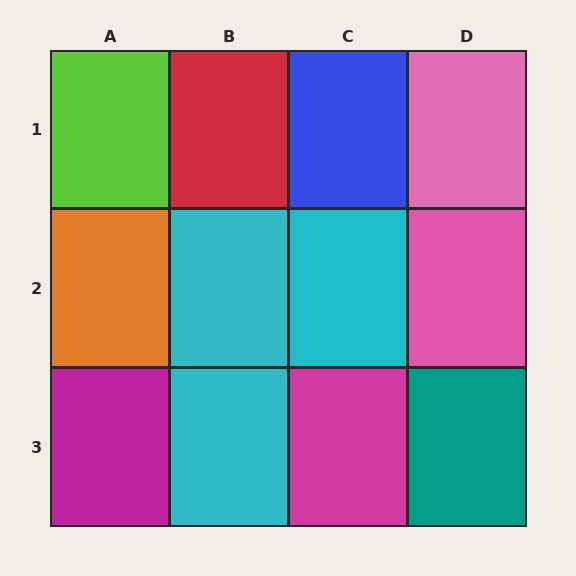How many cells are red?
1 cell is red.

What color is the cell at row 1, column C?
Blue.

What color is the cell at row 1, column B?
Red.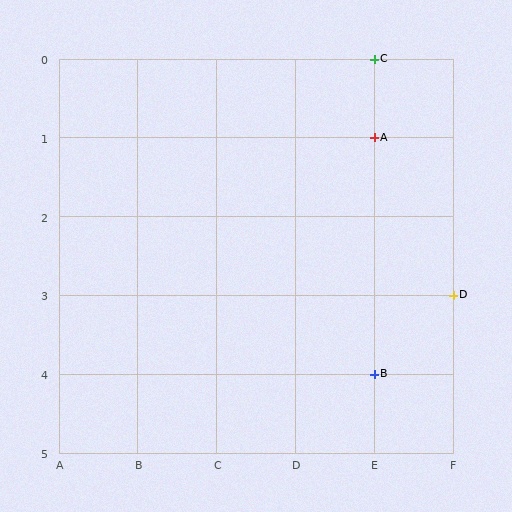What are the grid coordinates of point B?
Point B is at grid coordinates (E, 4).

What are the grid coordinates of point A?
Point A is at grid coordinates (E, 1).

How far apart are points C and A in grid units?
Points C and A are 1 row apart.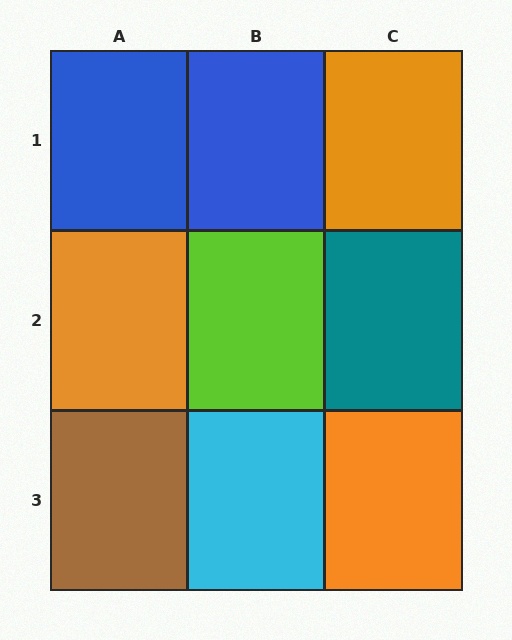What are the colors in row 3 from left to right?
Brown, cyan, orange.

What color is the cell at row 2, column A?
Orange.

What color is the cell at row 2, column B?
Lime.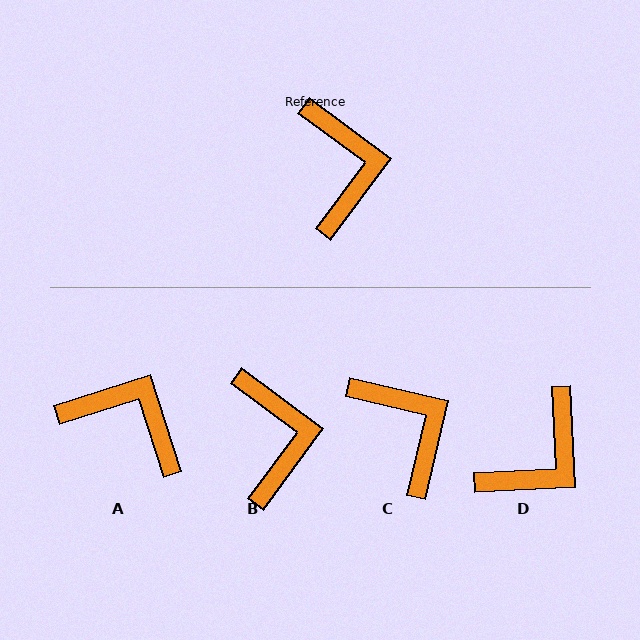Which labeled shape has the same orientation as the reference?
B.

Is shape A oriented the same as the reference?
No, it is off by about 54 degrees.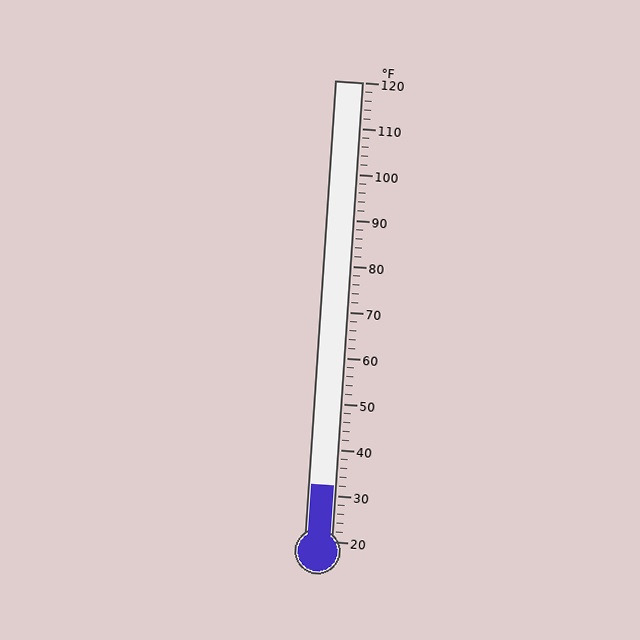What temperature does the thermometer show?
The thermometer shows approximately 32°F.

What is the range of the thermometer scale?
The thermometer scale ranges from 20°F to 120°F.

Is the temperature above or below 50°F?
The temperature is below 50°F.